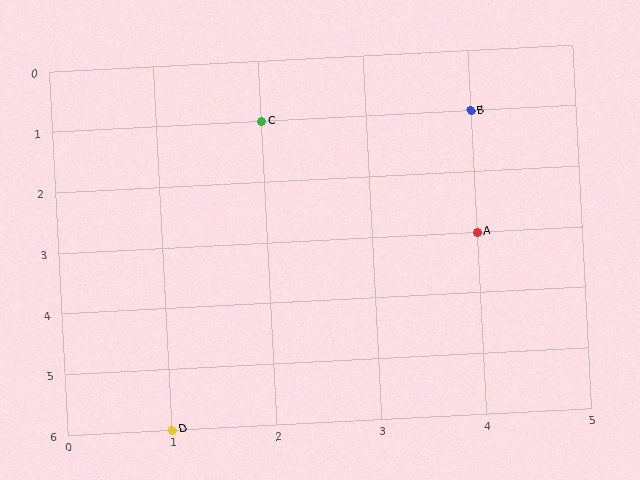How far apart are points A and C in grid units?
Points A and C are 2 columns and 2 rows apart (about 2.8 grid units diagonally).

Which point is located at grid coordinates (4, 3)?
Point A is at (4, 3).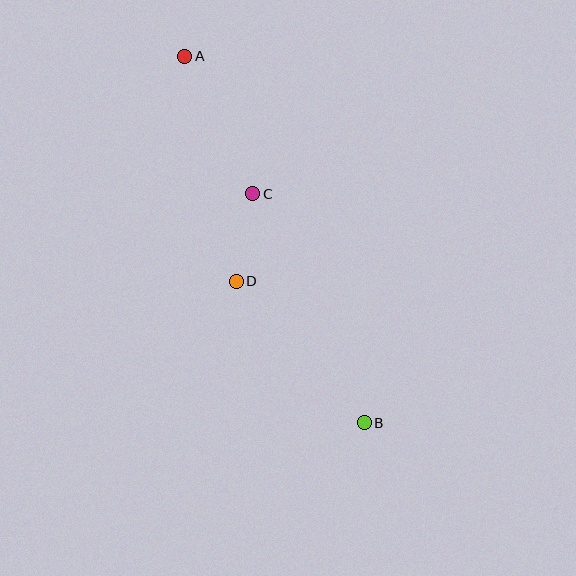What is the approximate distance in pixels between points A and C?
The distance between A and C is approximately 153 pixels.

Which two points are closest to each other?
Points C and D are closest to each other.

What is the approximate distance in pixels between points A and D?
The distance between A and D is approximately 231 pixels.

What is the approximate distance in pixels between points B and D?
The distance between B and D is approximately 191 pixels.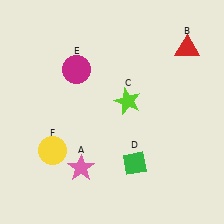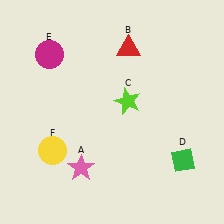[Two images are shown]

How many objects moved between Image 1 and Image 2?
3 objects moved between the two images.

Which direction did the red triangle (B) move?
The red triangle (B) moved left.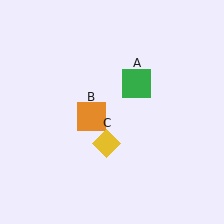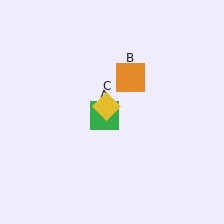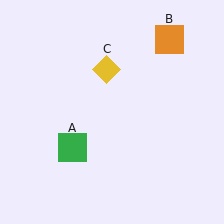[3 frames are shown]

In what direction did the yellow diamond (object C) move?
The yellow diamond (object C) moved up.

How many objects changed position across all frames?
3 objects changed position: green square (object A), orange square (object B), yellow diamond (object C).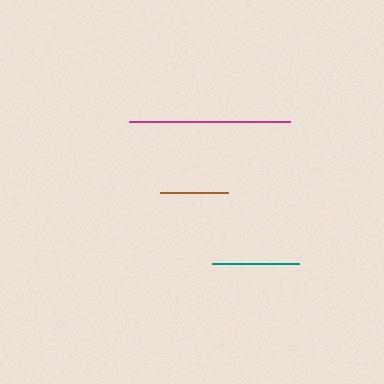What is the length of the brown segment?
The brown segment is approximately 68 pixels long.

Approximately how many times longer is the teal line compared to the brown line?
The teal line is approximately 1.3 times the length of the brown line.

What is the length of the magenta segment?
The magenta segment is approximately 161 pixels long.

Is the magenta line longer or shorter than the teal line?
The magenta line is longer than the teal line.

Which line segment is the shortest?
The brown line is the shortest at approximately 68 pixels.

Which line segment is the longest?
The magenta line is the longest at approximately 161 pixels.